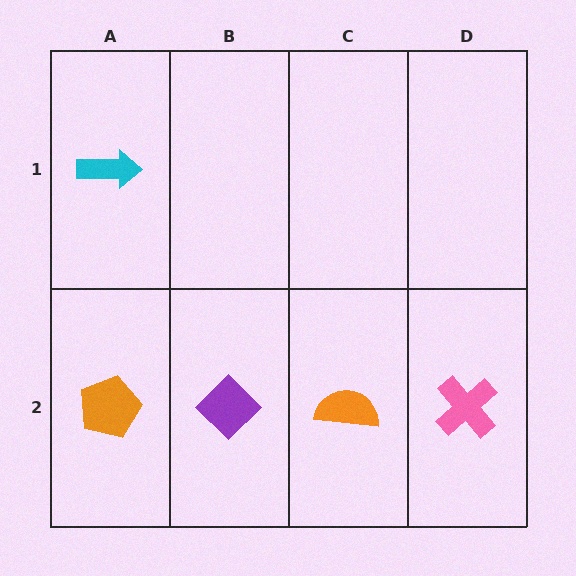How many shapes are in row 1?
1 shape.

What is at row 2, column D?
A pink cross.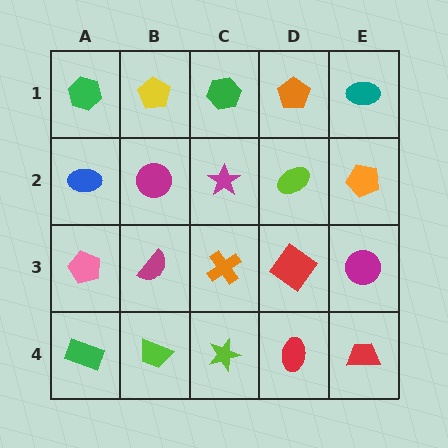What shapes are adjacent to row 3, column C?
A magenta star (row 2, column C), a lime star (row 4, column C), a magenta semicircle (row 3, column B), a red diamond (row 3, column D).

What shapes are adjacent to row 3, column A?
A blue ellipse (row 2, column A), a green rectangle (row 4, column A), a magenta semicircle (row 3, column B).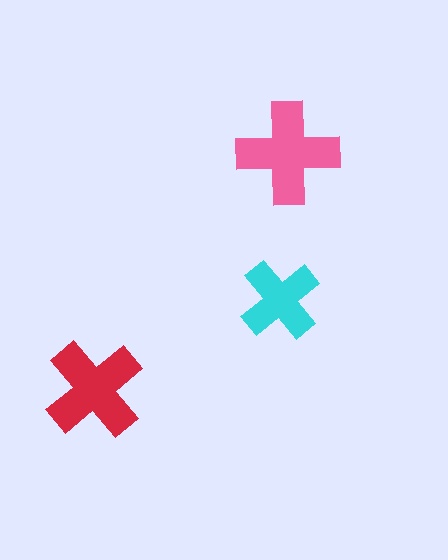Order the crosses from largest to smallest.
the pink one, the red one, the cyan one.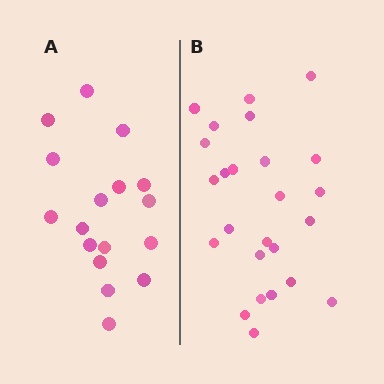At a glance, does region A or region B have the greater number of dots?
Region B (the right region) has more dots.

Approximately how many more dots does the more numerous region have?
Region B has roughly 8 or so more dots than region A.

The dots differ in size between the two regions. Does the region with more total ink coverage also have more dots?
No. Region A has more total ink coverage because its dots are larger, but region B actually contains more individual dots. Total area can be misleading — the number of items is what matters here.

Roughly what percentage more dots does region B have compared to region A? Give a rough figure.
About 45% more.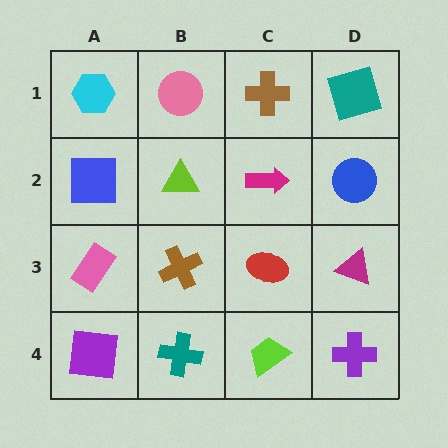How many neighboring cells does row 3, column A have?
3.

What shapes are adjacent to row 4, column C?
A red ellipse (row 3, column C), a teal cross (row 4, column B), a purple cross (row 4, column D).